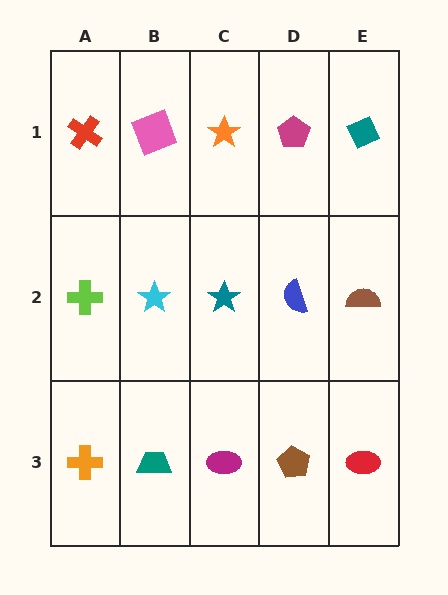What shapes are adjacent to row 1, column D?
A blue semicircle (row 2, column D), an orange star (row 1, column C), a teal diamond (row 1, column E).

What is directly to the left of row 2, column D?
A teal star.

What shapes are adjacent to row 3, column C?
A teal star (row 2, column C), a teal trapezoid (row 3, column B), a brown pentagon (row 3, column D).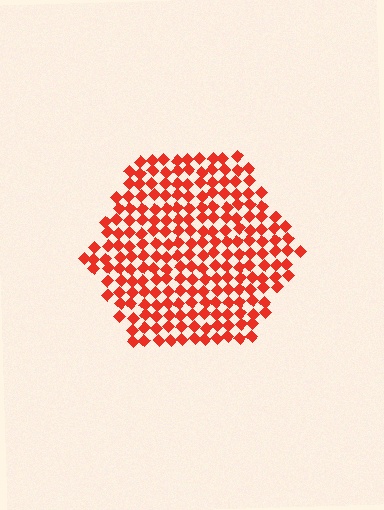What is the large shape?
The large shape is a hexagon.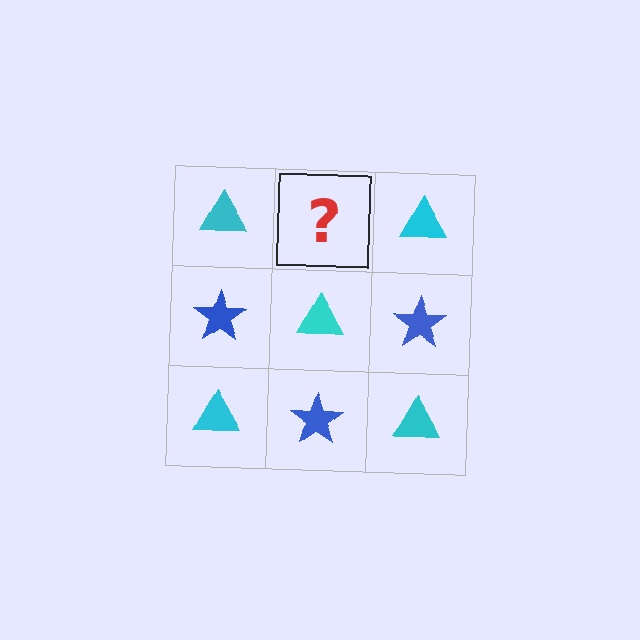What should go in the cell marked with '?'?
The missing cell should contain a blue star.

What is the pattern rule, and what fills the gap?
The rule is that it alternates cyan triangle and blue star in a checkerboard pattern. The gap should be filled with a blue star.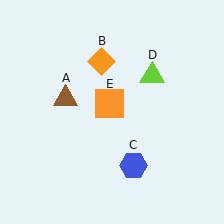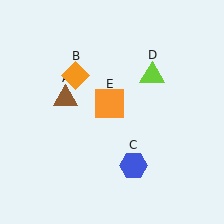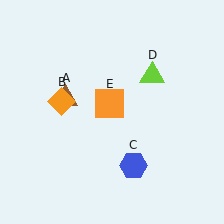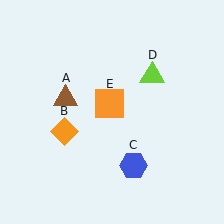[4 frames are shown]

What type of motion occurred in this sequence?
The orange diamond (object B) rotated counterclockwise around the center of the scene.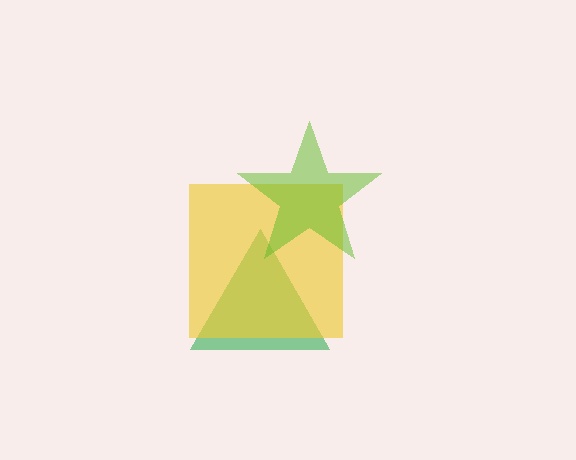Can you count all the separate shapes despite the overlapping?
Yes, there are 3 separate shapes.